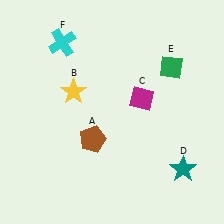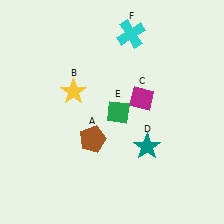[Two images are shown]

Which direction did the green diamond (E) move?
The green diamond (E) moved left.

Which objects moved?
The objects that moved are: the teal star (D), the green diamond (E), the cyan cross (F).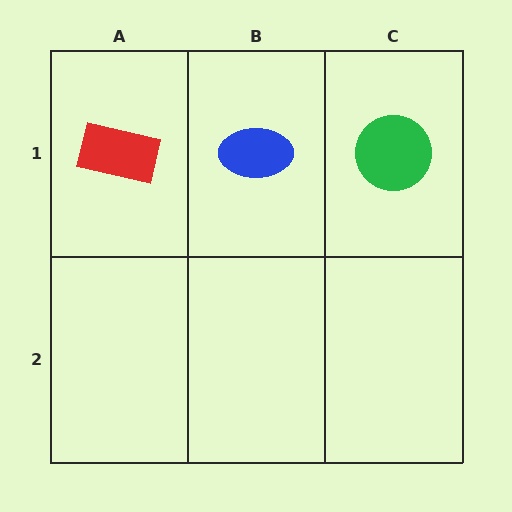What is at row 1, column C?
A green circle.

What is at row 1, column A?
A red rectangle.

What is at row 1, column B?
A blue ellipse.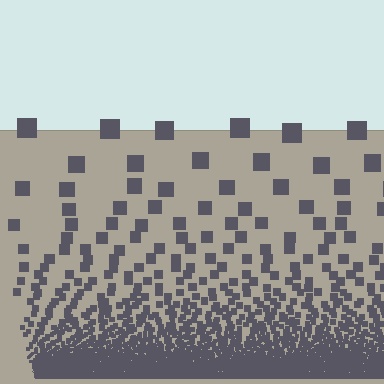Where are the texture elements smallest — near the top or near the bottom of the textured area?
Near the bottom.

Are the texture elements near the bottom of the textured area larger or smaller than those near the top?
Smaller. The gradient is inverted — elements near the bottom are smaller and denser.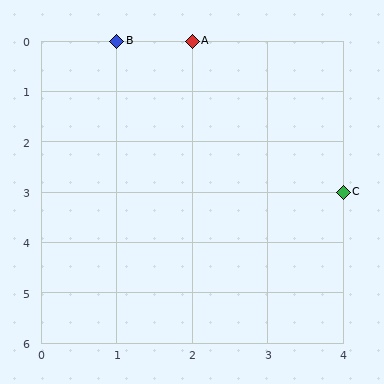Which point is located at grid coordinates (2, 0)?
Point A is at (2, 0).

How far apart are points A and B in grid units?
Points A and B are 1 column apart.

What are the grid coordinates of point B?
Point B is at grid coordinates (1, 0).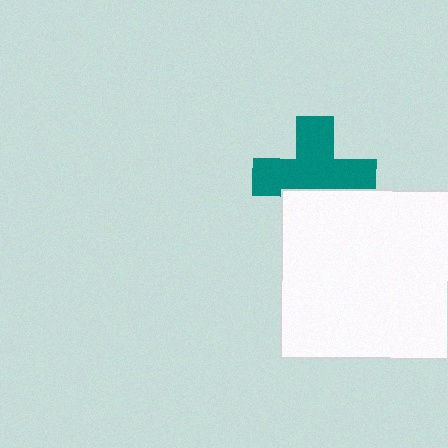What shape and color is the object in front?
The object in front is a white square.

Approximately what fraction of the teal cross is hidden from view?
Roughly 30% of the teal cross is hidden behind the white square.